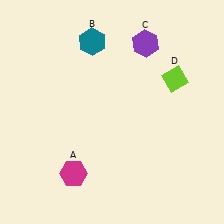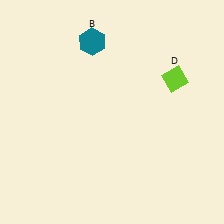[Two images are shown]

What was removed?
The magenta hexagon (A), the purple hexagon (C) were removed in Image 2.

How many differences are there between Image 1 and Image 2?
There are 2 differences between the two images.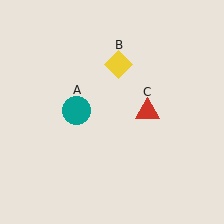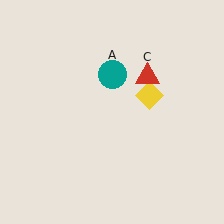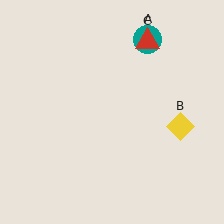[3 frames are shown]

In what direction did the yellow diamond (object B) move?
The yellow diamond (object B) moved down and to the right.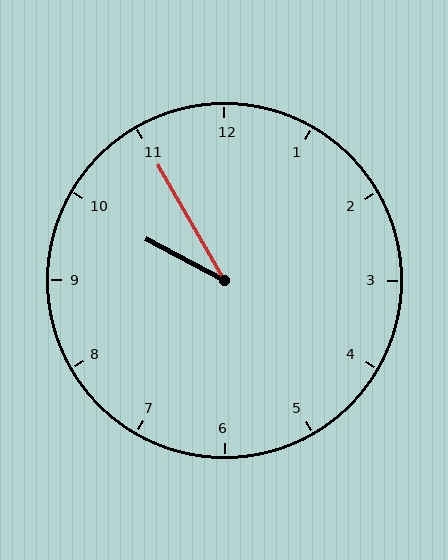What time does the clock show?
9:55.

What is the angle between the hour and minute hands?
Approximately 32 degrees.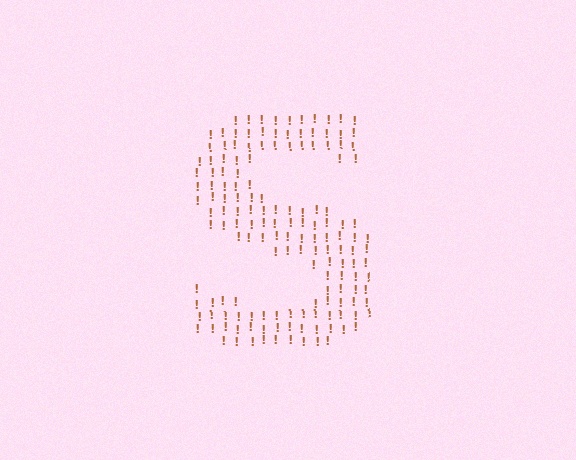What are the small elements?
The small elements are exclamation marks.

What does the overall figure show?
The overall figure shows the letter S.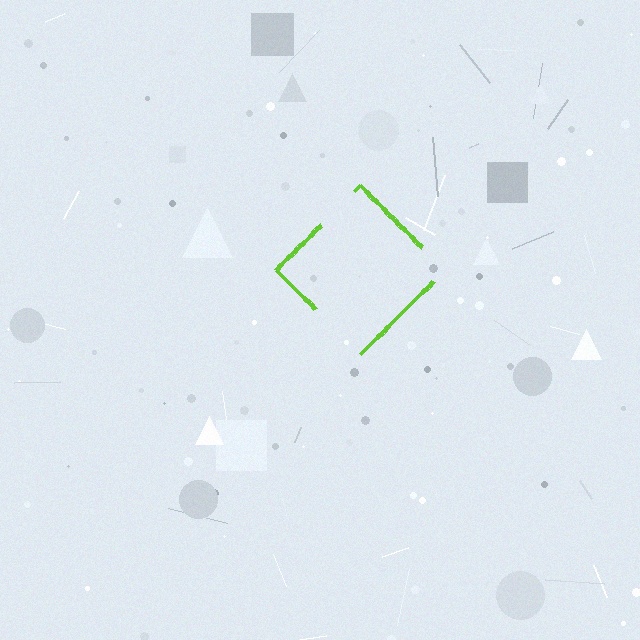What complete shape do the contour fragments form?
The contour fragments form a diamond.